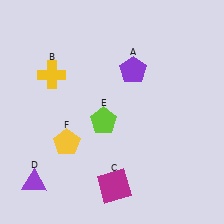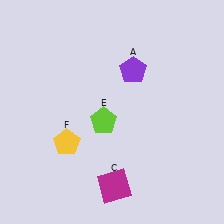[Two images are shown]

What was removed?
The yellow cross (B), the purple triangle (D) were removed in Image 2.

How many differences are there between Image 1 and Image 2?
There are 2 differences between the two images.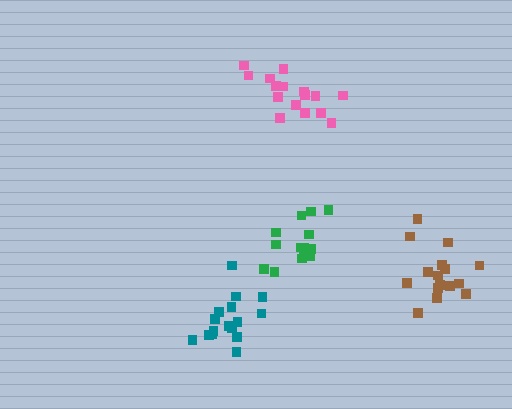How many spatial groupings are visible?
There are 4 spatial groupings.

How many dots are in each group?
Group 1: 16 dots, Group 2: 14 dots, Group 3: 16 dots, Group 4: 16 dots (62 total).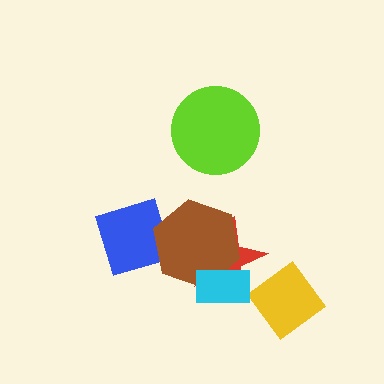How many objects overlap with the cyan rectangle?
2 objects overlap with the cyan rectangle.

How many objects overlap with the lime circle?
0 objects overlap with the lime circle.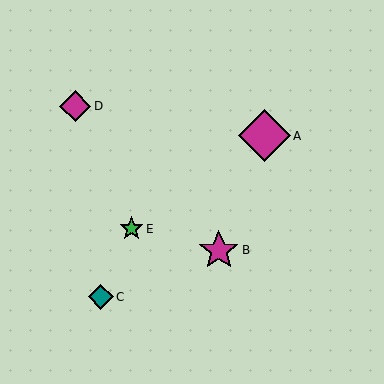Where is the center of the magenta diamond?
The center of the magenta diamond is at (75, 106).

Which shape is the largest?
The magenta diamond (labeled A) is the largest.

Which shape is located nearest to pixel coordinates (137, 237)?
The green star (labeled E) at (131, 229) is nearest to that location.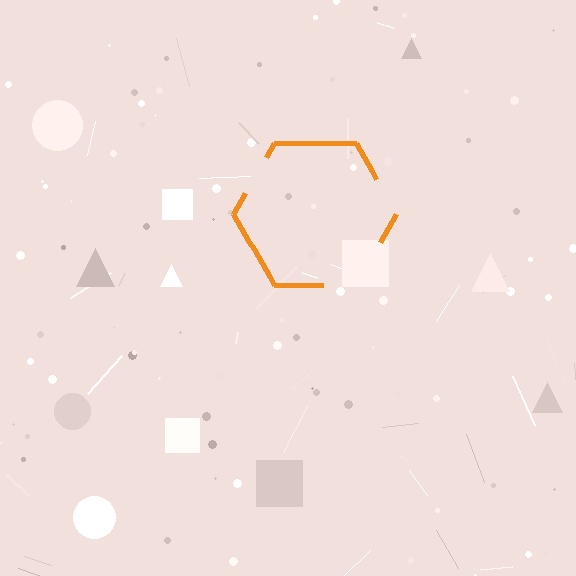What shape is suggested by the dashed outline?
The dashed outline suggests a hexagon.